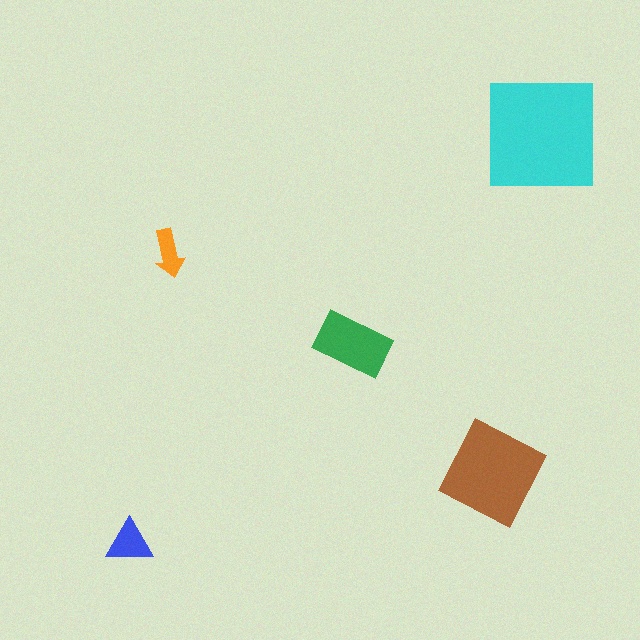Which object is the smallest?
The orange arrow.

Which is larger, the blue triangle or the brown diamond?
The brown diamond.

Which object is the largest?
The cyan square.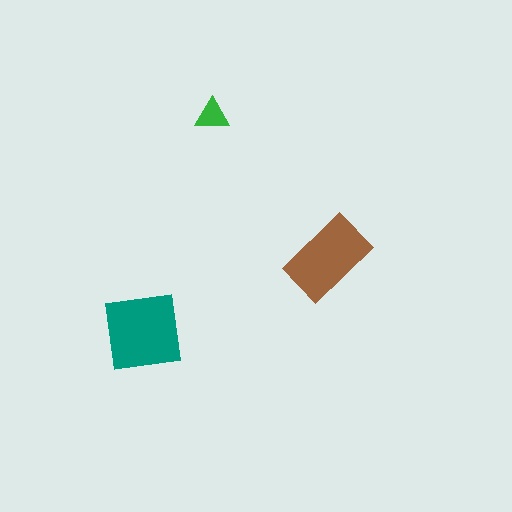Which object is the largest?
The teal square.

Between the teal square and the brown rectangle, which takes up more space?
The teal square.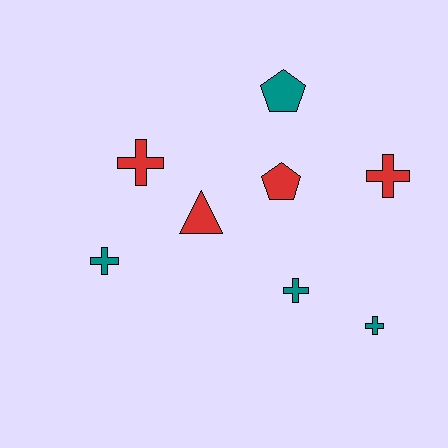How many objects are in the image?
There are 8 objects.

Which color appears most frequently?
Teal, with 4 objects.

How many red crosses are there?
There are 2 red crosses.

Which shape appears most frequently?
Cross, with 5 objects.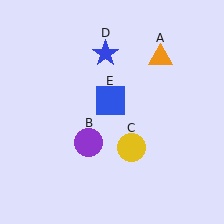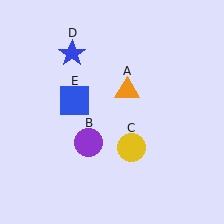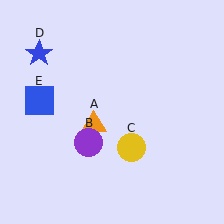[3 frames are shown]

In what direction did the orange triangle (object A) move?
The orange triangle (object A) moved down and to the left.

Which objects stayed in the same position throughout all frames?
Purple circle (object B) and yellow circle (object C) remained stationary.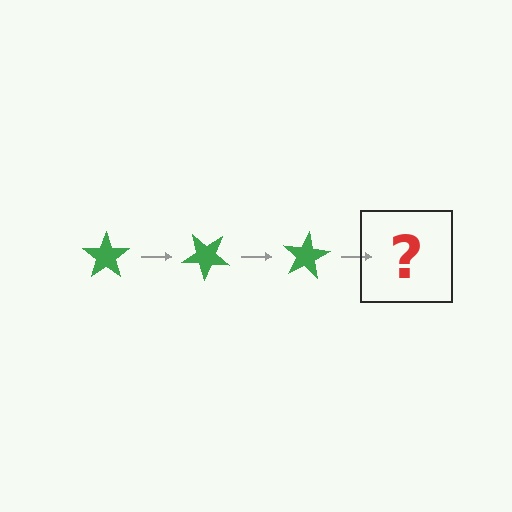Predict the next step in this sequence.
The next step is a green star rotated 120 degrees.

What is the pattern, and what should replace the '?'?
The pattern is that the star rotates 40 degrees each step. The '?' should be a green star rotated 120 degrees.